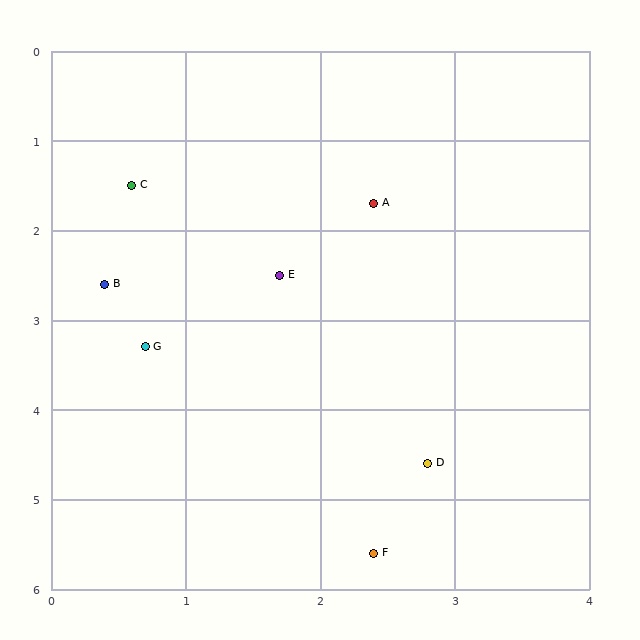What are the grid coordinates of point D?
Point D is at approximately (2.8, 4.6).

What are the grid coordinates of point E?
Point E is at approximately (1.7, 2.5).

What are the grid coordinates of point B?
Point B is at approximately (0.4, 2.6).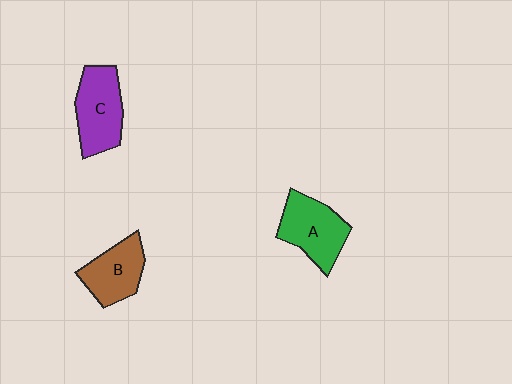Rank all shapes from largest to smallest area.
From largest to smallest: C (purple), A (green), B (brown).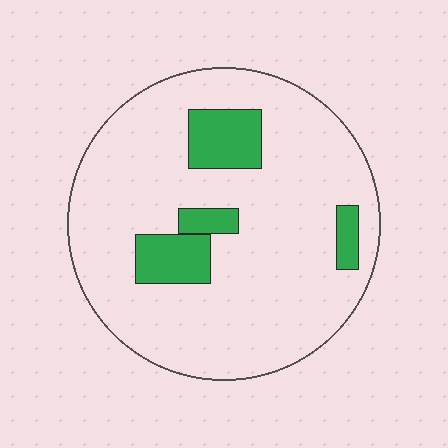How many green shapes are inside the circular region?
4.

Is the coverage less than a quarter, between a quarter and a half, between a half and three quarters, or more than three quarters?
Less than a quarter.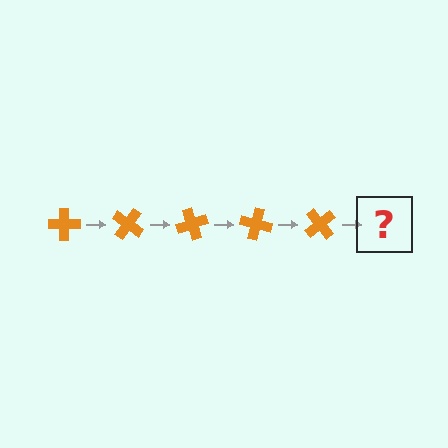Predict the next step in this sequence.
The next step is an orange cross rotated 175 degrees.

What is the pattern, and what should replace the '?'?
The pattern is that the cross rotates 35 degrees each step. The '?' should be an orange cross rotated 175 degrees.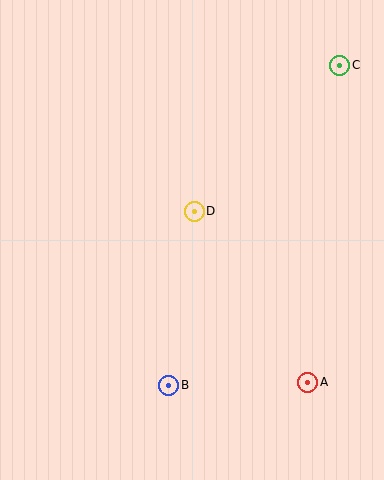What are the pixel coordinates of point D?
Point D is at (194, 211).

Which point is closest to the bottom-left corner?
Point B is closest to the bottom-left corner.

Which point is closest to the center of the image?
Point D at (194, 211) is closest to the center.